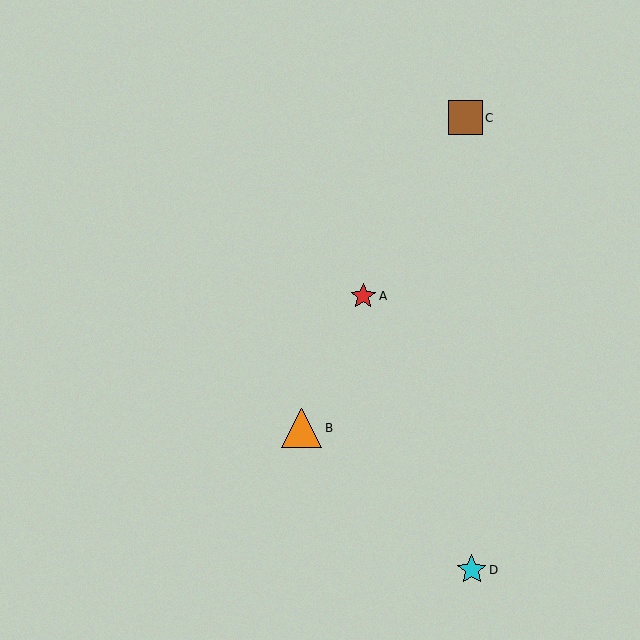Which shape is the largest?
The orange triangle (labeled B) is the largest.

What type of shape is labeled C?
Shape C is a brown square.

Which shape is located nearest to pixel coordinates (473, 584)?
The cyan star (labeled D) at (472, 570) is nearest to that location.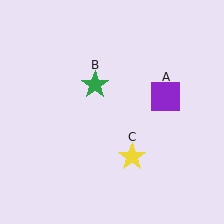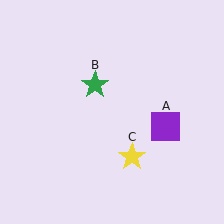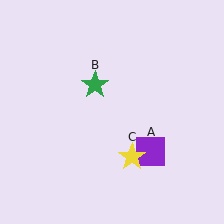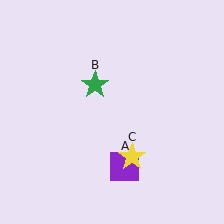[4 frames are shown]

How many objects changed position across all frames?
1 object changed position: purple square (object A).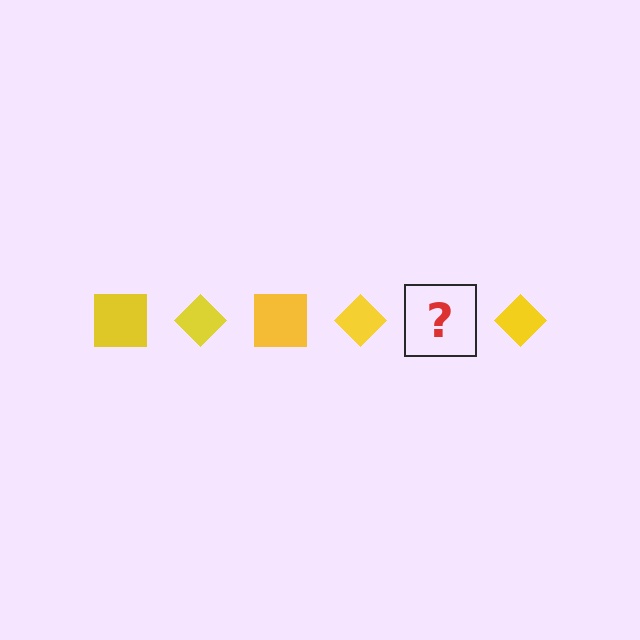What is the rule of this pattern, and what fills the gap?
The rule is that the pattern cycles through square, diamond shapes in yellow. The gap should be filled with a yellow square.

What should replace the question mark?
The question mark should be replaced with a yellow square.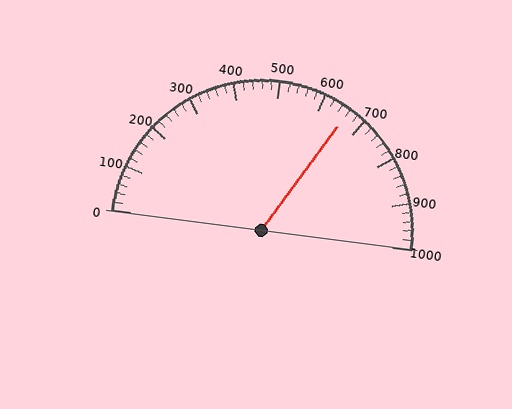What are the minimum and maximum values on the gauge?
The gauge ranges from 0 to 1000.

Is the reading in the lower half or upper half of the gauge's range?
The reading is in the upper half of the range (0 to 1000).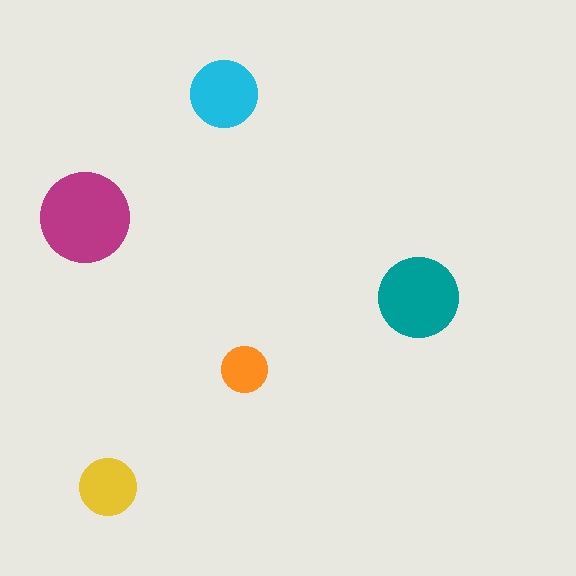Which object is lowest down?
The yellow circle is bottommost.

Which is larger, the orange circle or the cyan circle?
The cyan one.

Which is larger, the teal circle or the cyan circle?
The teal one.